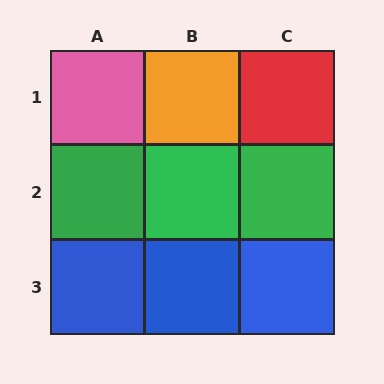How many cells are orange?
1 cell is orange.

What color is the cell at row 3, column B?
Blue.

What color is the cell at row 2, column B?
Green.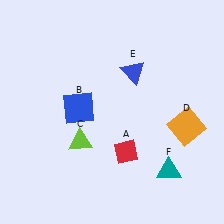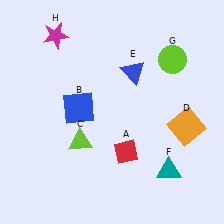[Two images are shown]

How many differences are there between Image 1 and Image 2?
There are 2 differences between the two images.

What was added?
A lime circle (G), a magenta star (H) were added in Image 2.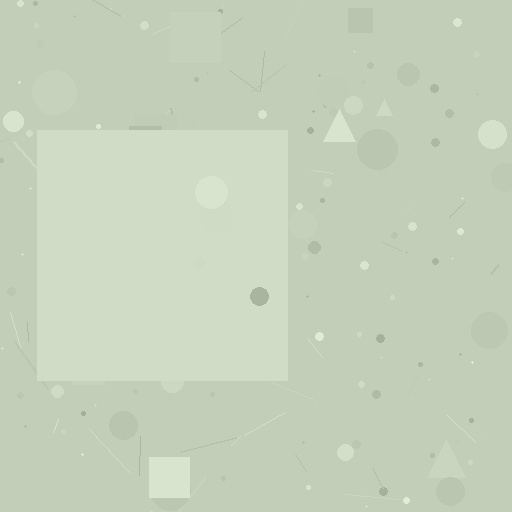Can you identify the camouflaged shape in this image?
The camouflaged shape is a square.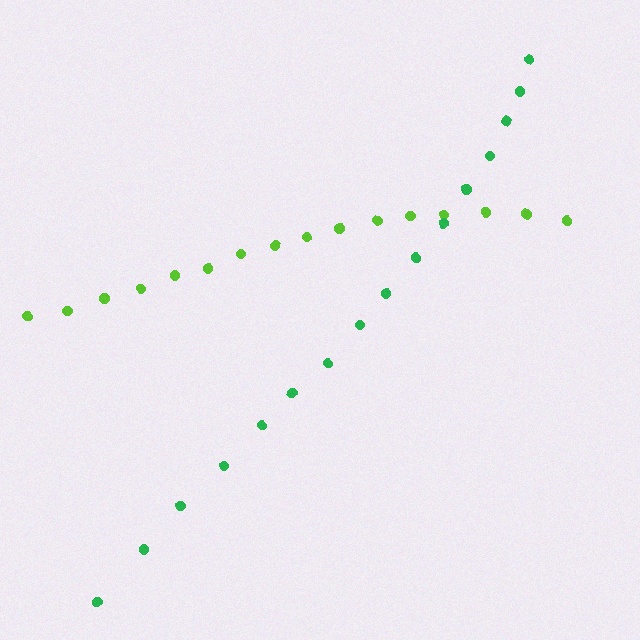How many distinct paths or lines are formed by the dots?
There are 2 distinct paths.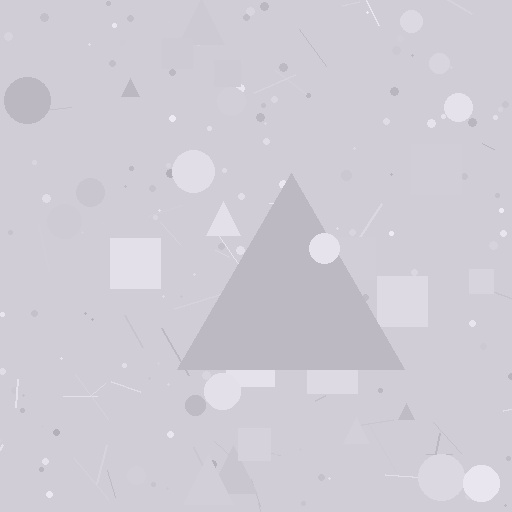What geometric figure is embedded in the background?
A triangle is embedded in the background.